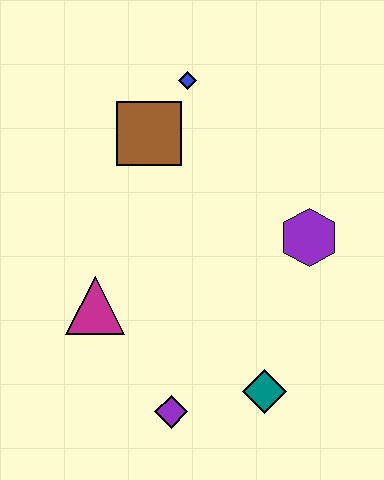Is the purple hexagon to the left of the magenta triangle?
No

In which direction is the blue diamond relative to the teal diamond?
The blue diamond is above the teal diamond.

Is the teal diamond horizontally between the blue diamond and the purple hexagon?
Yes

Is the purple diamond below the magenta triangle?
Yes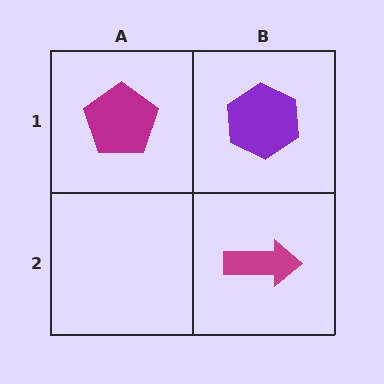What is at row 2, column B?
A magenta arrow.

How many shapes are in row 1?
2 shapes.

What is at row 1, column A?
A magenta pentagon.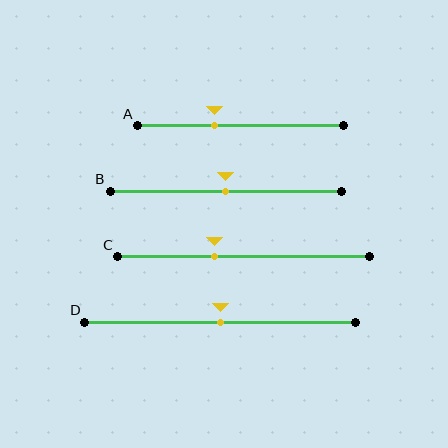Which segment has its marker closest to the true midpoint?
Segment B has its marker closest to the true midpoint.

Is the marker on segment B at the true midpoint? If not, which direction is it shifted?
Yes, the marker on segment B is at the true midpoint.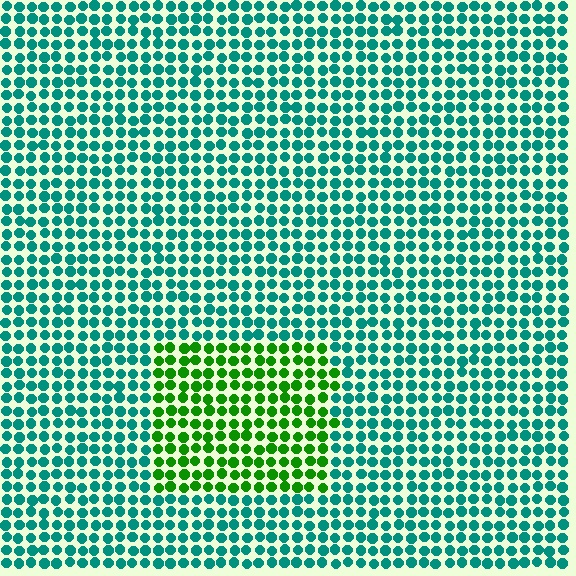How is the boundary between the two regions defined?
The boundary is defined purely by a slight shift in hue (about 56 degrees). Spacing, size, and orientation are identical on both sides.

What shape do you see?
I see a rectangle.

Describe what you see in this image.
The image is filled with small teal elements in a uniform arrangement. A rectangle-shaped region is visible where the elements are tinted to a slightly different hue, forming a subtle color boundary.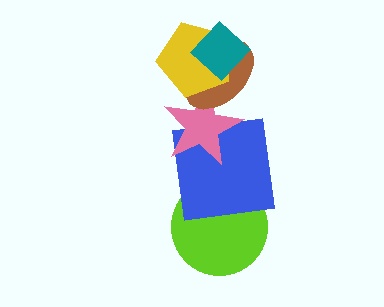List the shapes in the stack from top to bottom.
From top to bottom: the teal diamond, the yellow pentagon, the brown ellipse, the pink star, the blue square, the lime circle.